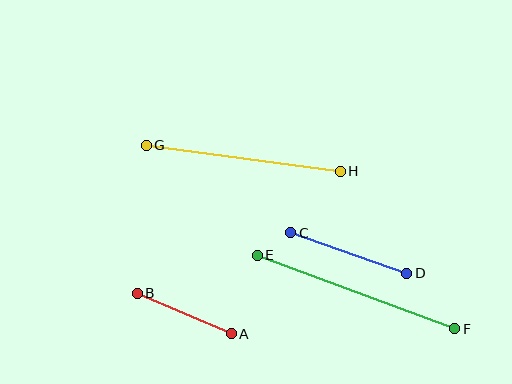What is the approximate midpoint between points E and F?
The midpoint is at approximately (356, 292) pixels.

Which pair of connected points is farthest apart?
Points E and F are farthest apart.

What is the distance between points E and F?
The distance is approximately 211 pixels.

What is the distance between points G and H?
The distance is approximately 196 pixels.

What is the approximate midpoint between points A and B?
The midpoint is at approximately (184, 313) pixels.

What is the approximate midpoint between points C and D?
The midpoint is at approximately (349, 253) pixels.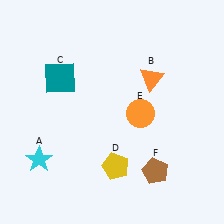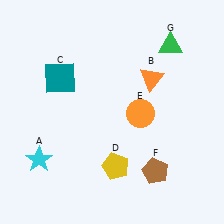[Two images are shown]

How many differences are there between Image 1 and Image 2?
There is 1 difference between the two images.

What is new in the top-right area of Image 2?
A green triangle (G) was added in the top-right area of Image 2.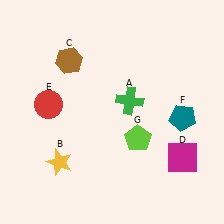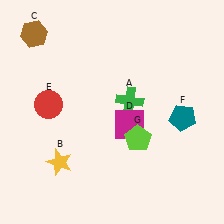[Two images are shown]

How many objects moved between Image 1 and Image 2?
2 objects moved between the two images.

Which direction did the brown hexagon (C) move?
The brown hexagon (C) moved left.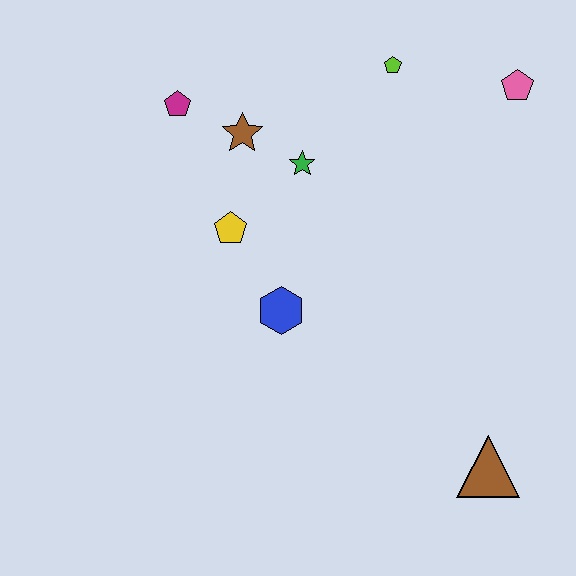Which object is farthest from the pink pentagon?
The brown triangle is farthest from the pink pentagon.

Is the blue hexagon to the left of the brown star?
No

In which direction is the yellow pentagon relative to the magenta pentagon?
The yellow pentagon is below the magenta pentagon.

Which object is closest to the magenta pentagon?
The brown star is closest to the magenta pentagon.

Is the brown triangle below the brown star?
Yes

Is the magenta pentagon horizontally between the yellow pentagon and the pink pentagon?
No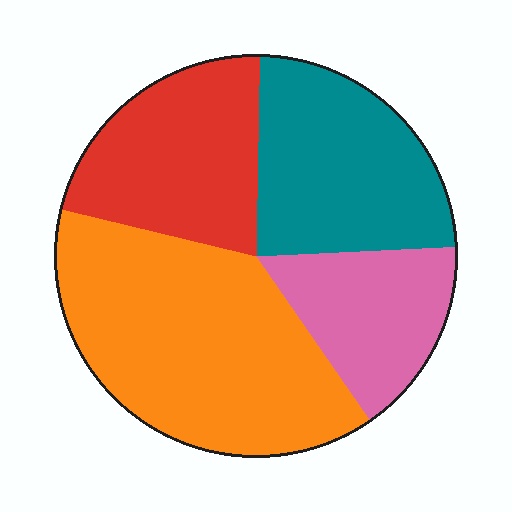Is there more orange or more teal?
Orange.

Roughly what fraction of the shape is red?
Red covers 22% of the shape.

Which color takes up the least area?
Pink, at roughly 15%.